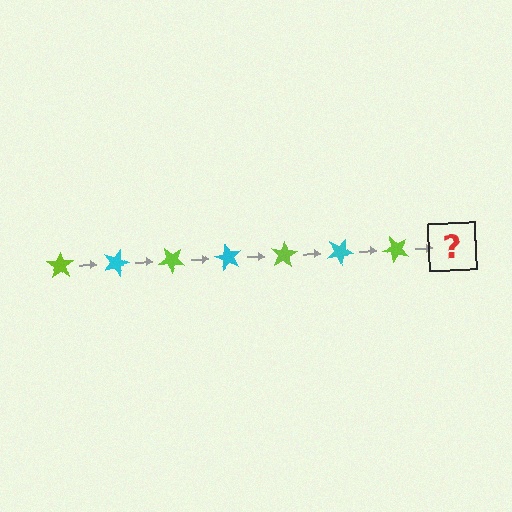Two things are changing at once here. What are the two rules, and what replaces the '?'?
The two rules are that it rotates 20 degrees each step and the color cycles through lime and cyan. The '?' should be a cyan star, rotated 140 degrees from the start.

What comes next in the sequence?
The next element should be a cyan star, rotated 140 degrees from the start.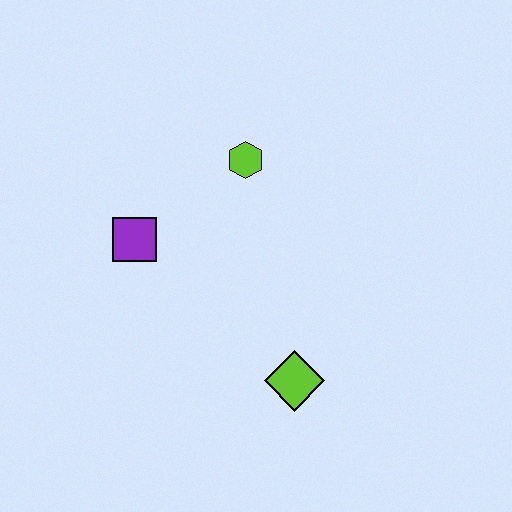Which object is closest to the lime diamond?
The purple square is closest to the lime diamond.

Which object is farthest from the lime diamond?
The lime hexagon is farthest from the lime diamond.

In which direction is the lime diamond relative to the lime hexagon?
The lime diamond is below the lime hexagon.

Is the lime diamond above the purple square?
No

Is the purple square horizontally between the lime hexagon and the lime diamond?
No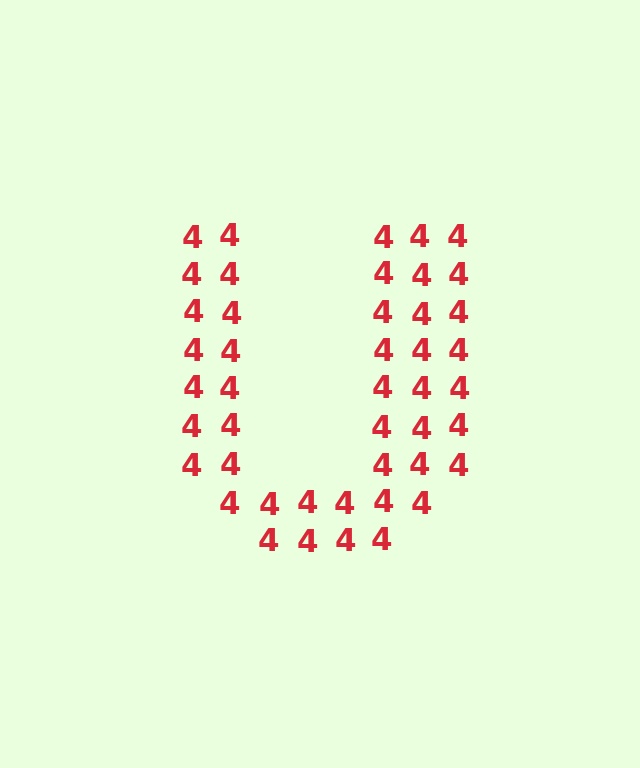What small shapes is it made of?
It is made of small digit 4's.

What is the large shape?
The large shape is the letter U.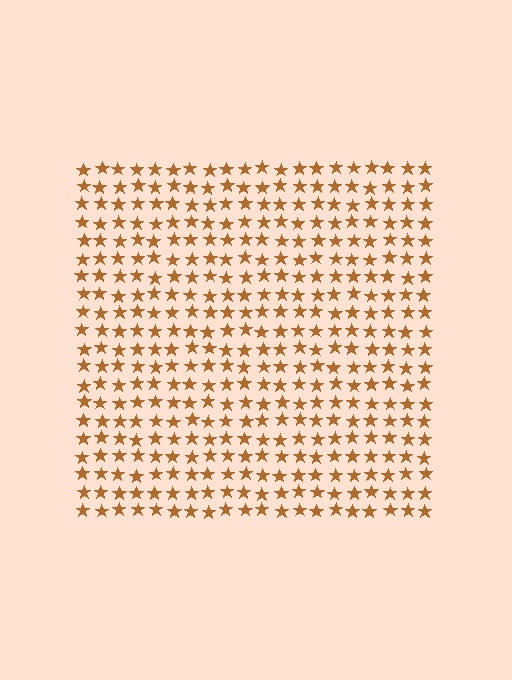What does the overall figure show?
The overall figure shows a square.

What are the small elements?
The small elements are stars.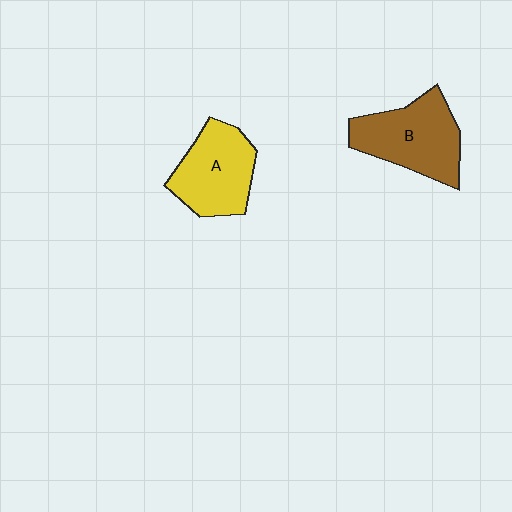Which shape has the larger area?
Shape B (brown).